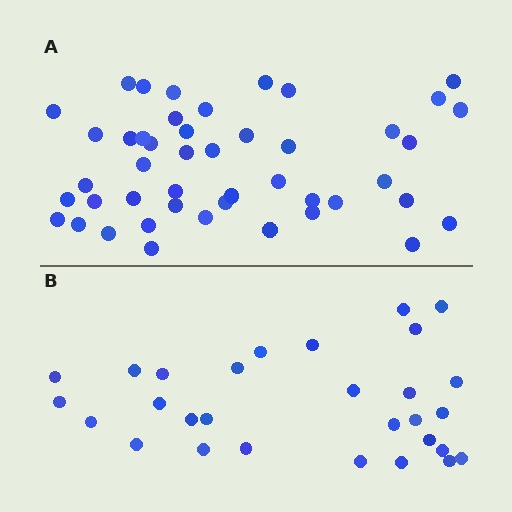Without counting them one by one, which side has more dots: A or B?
Region A (the top region) has more dots.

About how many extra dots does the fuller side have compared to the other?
Region A has approximately 15 more dots than region B.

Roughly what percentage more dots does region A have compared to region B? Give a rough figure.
About 60% more.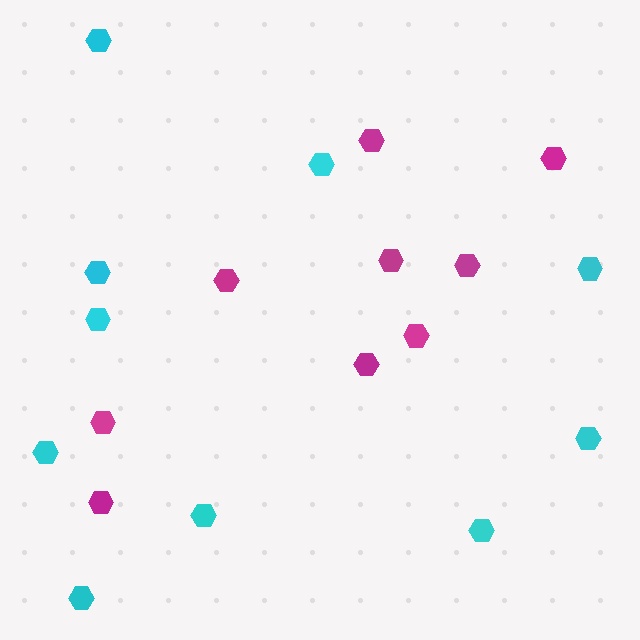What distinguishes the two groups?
There are 2 groups: one group of cyan hexagons (10) and one group of magenta hexagons (9).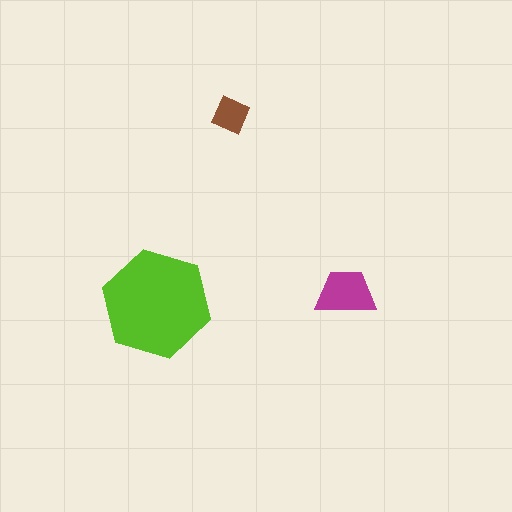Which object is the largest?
The lime hexagon.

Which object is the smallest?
The brown diamond.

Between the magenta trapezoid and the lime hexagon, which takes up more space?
The lime hexagon.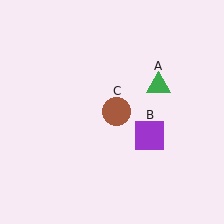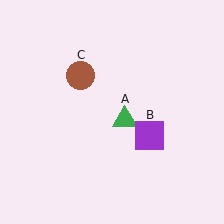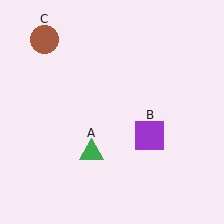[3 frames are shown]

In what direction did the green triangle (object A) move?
The green triangle (object A) moved down and to the left.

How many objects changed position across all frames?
2 objects changed position: green triangle (object A), brown circle (object C).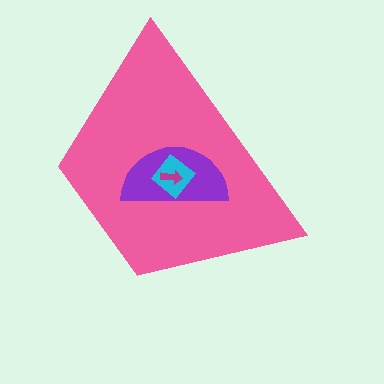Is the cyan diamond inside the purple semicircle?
Yes.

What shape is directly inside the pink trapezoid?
The purple semicircle.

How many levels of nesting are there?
4.